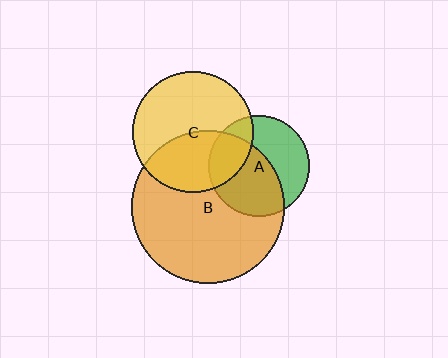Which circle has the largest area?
Circle B (orange).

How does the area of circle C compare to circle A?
Approximately 1.4 times.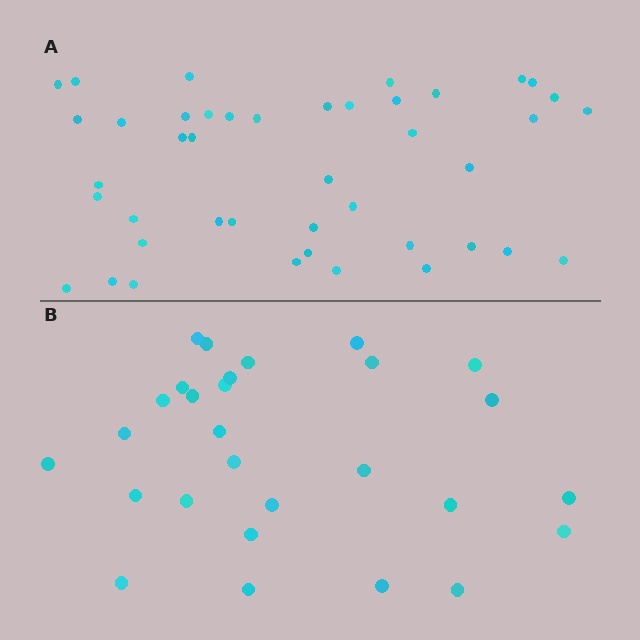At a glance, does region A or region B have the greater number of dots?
Region A (the top region) has more dots.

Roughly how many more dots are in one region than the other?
Region A has approximately 15 more dots than region B.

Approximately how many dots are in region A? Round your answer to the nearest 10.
About 40 dots. (The exact count is 43, which rounds to 40.)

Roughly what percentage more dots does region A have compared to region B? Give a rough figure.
About 55% more.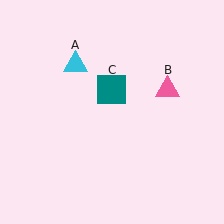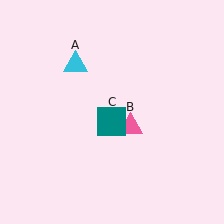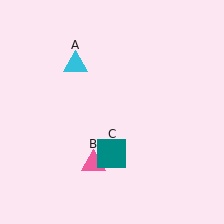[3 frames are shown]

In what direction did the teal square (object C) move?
The teal square (object C) moved down.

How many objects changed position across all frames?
2 objects changed position: pink triangle (object B), teal square (object C).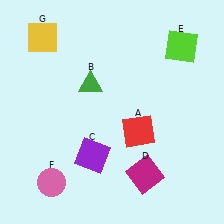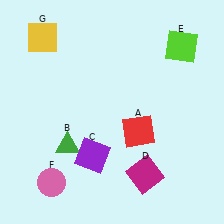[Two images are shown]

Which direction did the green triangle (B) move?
The green triangle (B) moved down.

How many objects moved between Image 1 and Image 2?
1 object moved between the two images.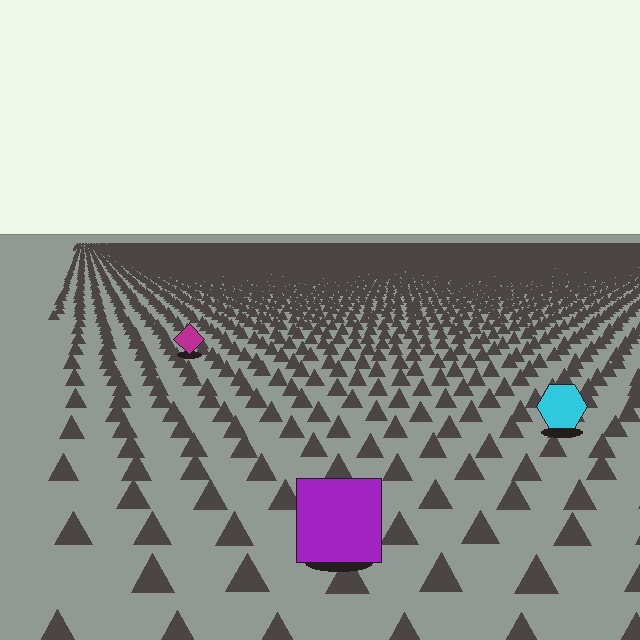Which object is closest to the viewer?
The purple square is closest. The texture marks near it are larger and more spread out.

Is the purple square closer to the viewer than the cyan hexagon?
Yes. The purple square is closer — you can tell from the texture gradient: the ground texture is coarser near it.